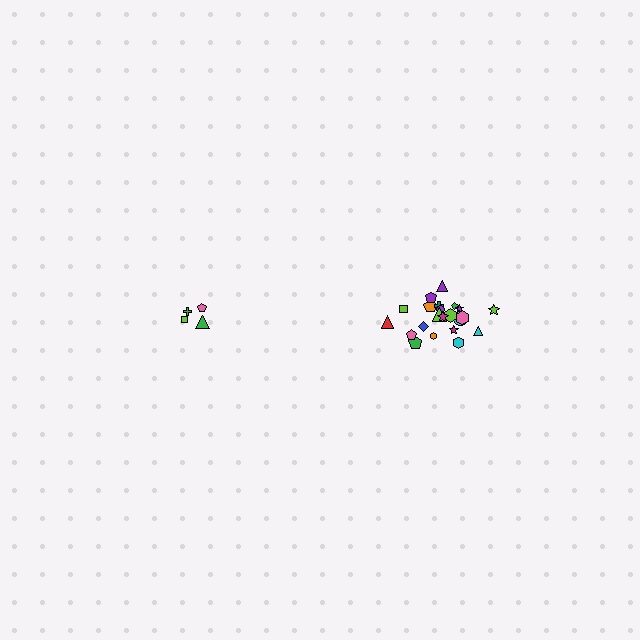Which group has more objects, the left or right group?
The right group.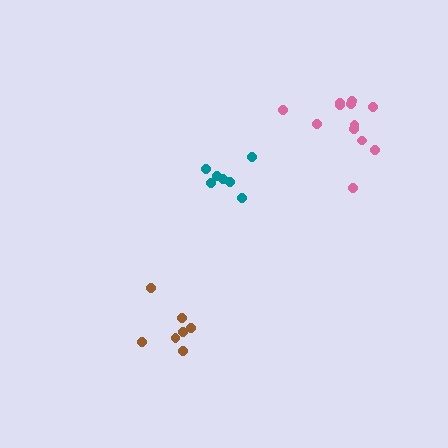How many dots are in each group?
Group 1: 12 dots, Group 2: 7 dots, Group 3: 7 dots (26 total).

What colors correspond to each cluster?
The clusters are colored: pink, teal, brown.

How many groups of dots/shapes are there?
There are 3 groups.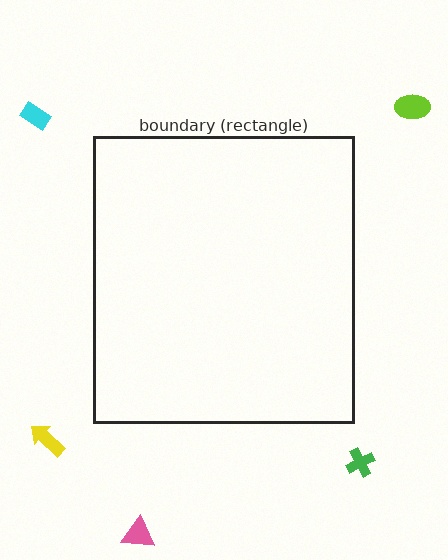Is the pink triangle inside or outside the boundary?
Outside.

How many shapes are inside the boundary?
0 inside, 5 outside.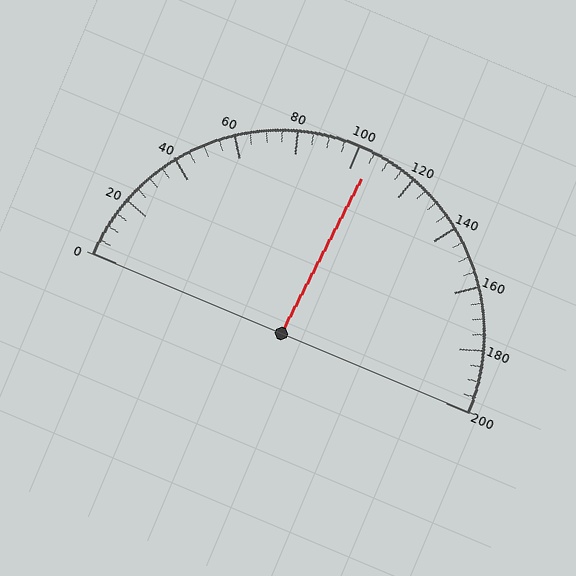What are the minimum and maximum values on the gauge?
The gauge ranges from 0 to 200.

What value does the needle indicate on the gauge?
The needle indicates approximately 105.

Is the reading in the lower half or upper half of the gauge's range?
The reading is in the upper half of the range (0 to 200).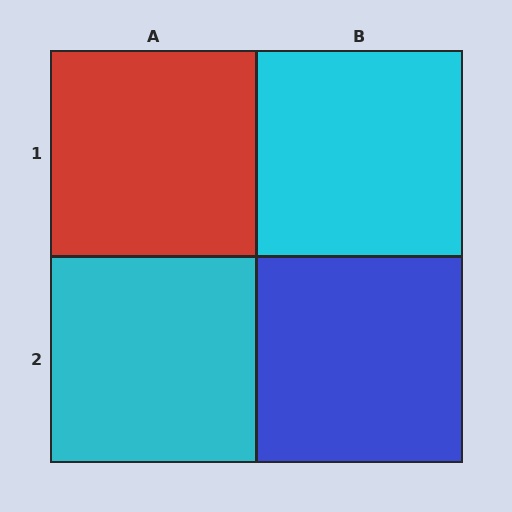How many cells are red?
1 cell is red.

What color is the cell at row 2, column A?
Cyan.